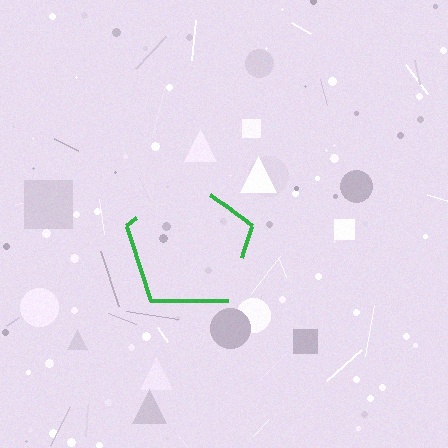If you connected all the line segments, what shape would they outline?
They would outline a pentagon.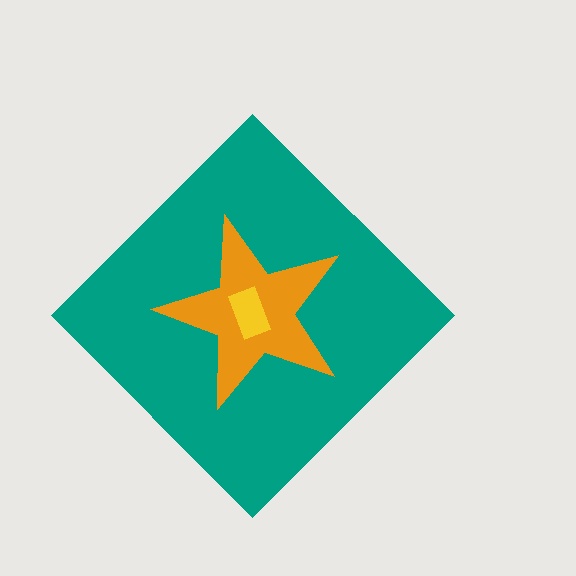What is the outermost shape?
The teal diamond.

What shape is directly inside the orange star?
The yellow rectangle.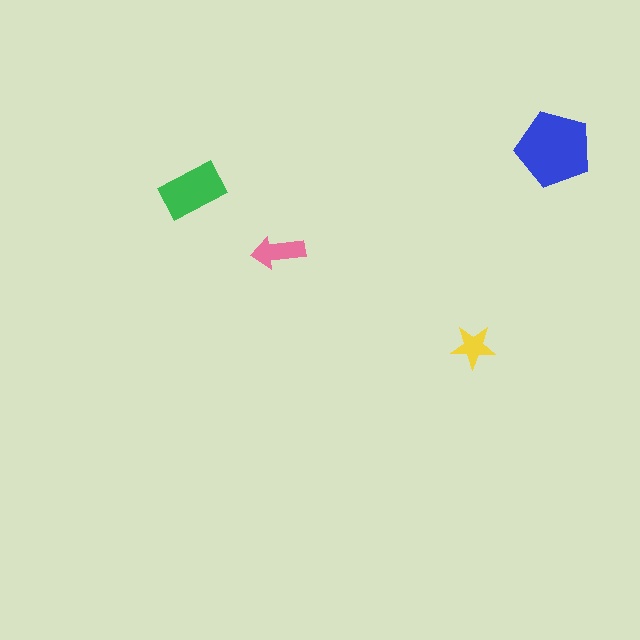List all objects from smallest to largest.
The yellow star, the pink arrow, the green rectangle, the blue pentagon.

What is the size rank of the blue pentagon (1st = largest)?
1st.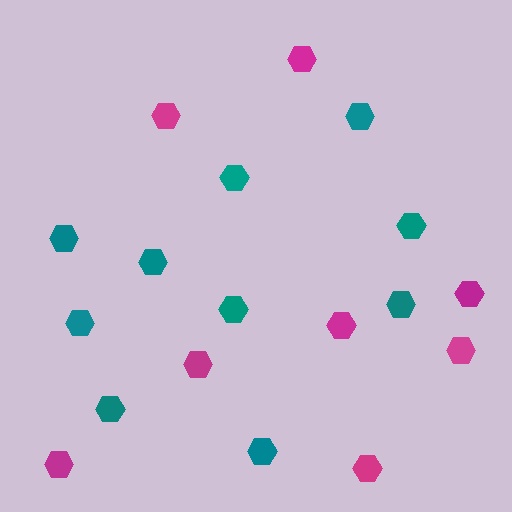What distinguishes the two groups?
There are 2 groups: one group of teal hexagons (10) and one group of magenta hexagons (8).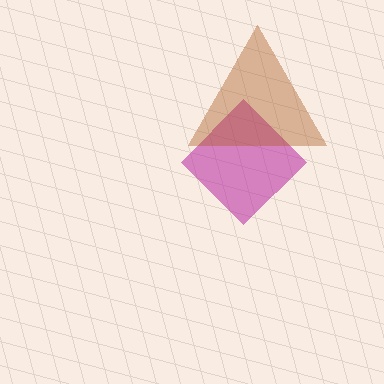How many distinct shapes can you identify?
There are 2 distinct shapes: a magenta diamond, a brown triangle.